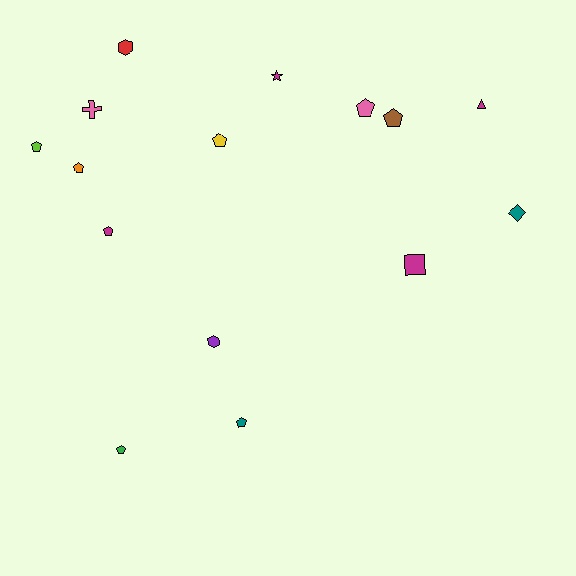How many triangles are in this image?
There is 1 triangle.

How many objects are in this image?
There are 15 objects.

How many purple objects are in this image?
There is 1 purple object.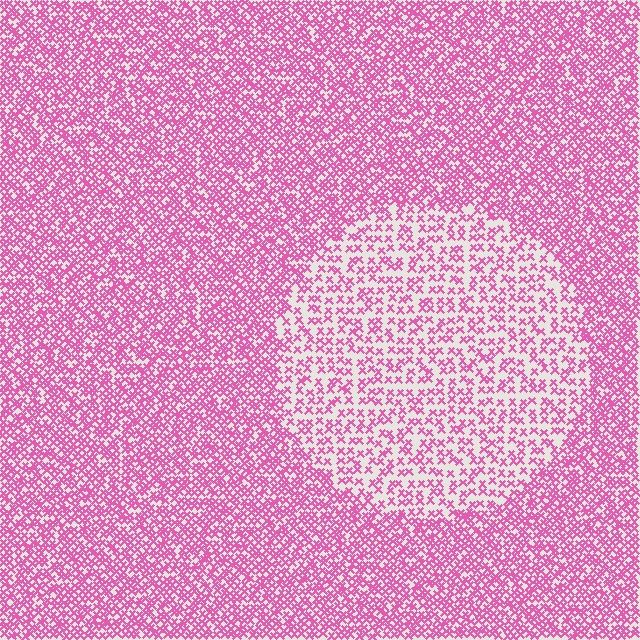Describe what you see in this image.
The image contains small pink elements arranged at two different densities. A circle-shaped region is visible where the elements are less densely packed than the surrounding area.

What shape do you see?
I see a circle.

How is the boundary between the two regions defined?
The boundary is defined by a change in element density (approximately 2.0x ratio). All elements are the same color, size, and shape.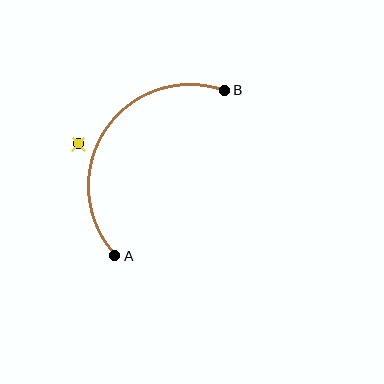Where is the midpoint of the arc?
The arc midpoint is the point on the curve farthest from the straight line joining A and B. It sits to the left of that line.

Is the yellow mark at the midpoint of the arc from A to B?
No — the yellow mark does not lie on the arc at all. It sits slightly outside the curve.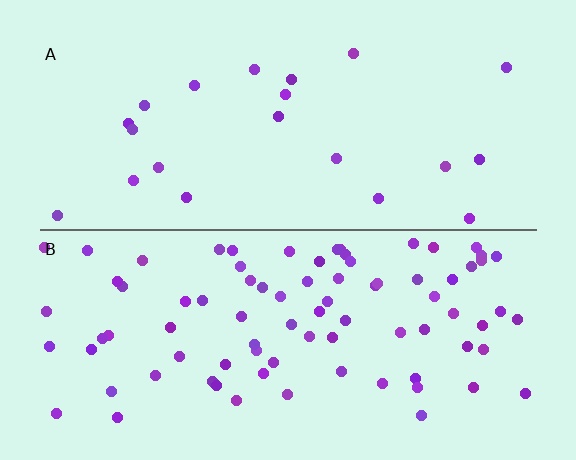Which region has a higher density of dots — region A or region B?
B (the bottom).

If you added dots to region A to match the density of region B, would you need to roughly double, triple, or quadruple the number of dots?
Approximately quadruple.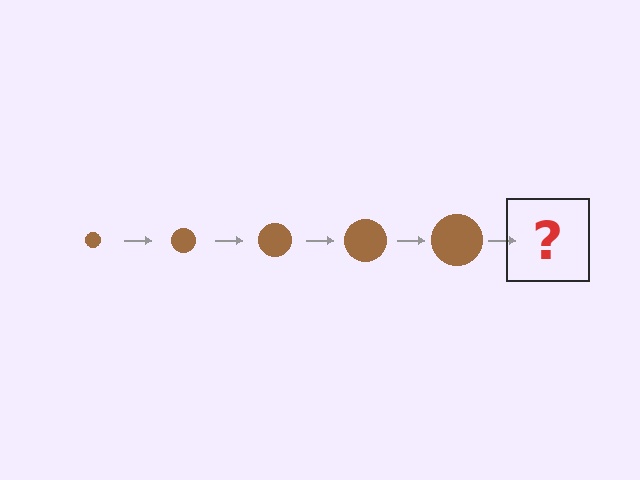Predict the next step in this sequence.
The next step is a brown circle, larger than the previous one.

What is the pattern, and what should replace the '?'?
The pattern is that the circle gets progressively larger each step. The '?' should be a brown circle, larger than the previous one.